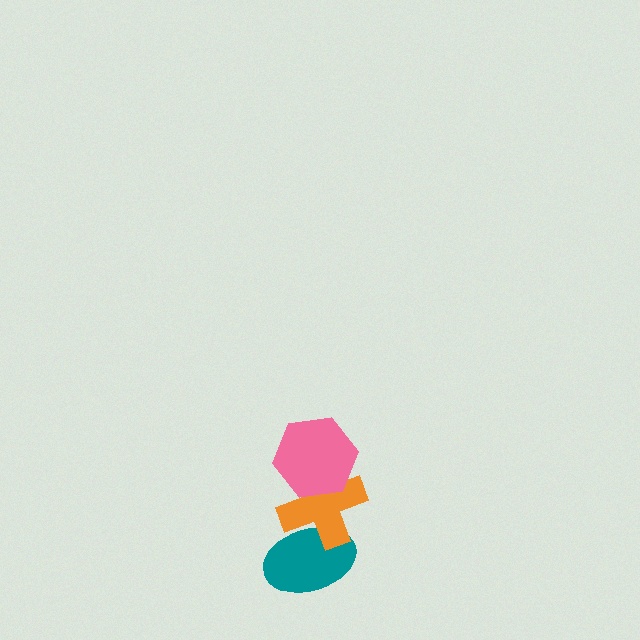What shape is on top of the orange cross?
The pink hexagon is on top of the orange cross.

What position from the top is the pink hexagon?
The pink hexagon is 1st from the top.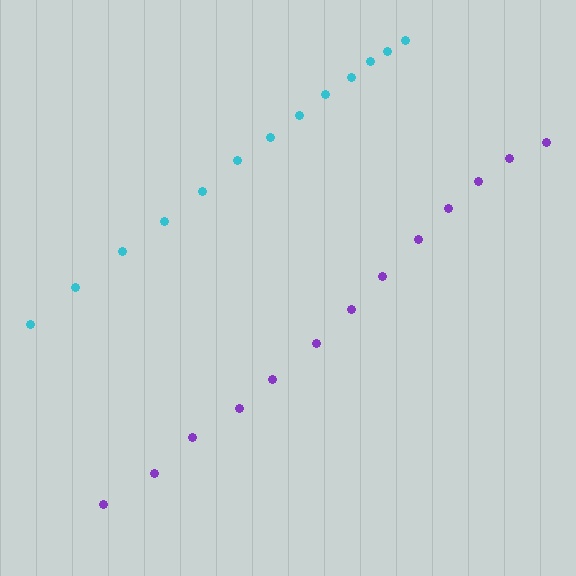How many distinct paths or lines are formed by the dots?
There are 2 distinct paths.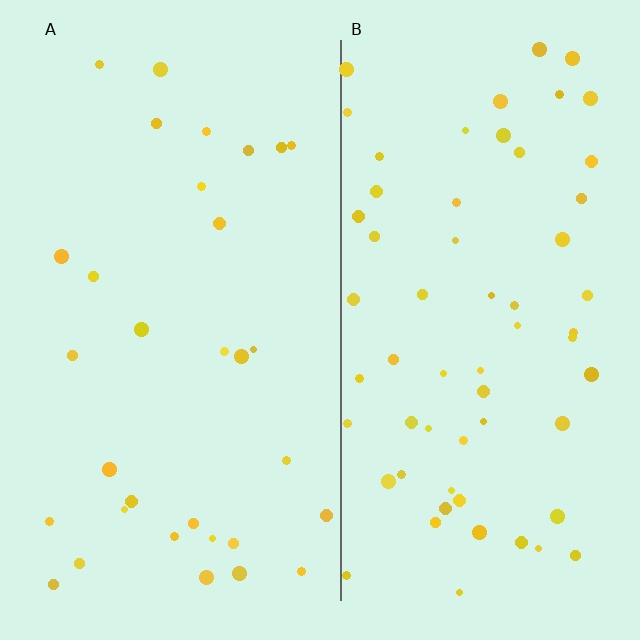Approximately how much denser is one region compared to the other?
Approximately 2.0× — region B over region A.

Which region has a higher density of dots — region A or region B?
B (the right).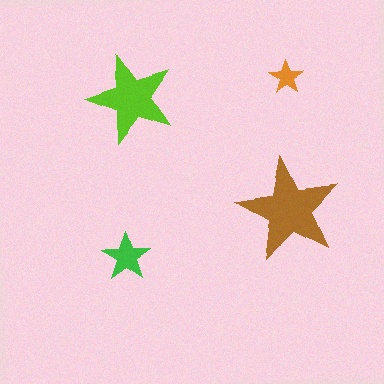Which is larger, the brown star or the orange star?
The brown one.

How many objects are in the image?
There are 4 objects in the image.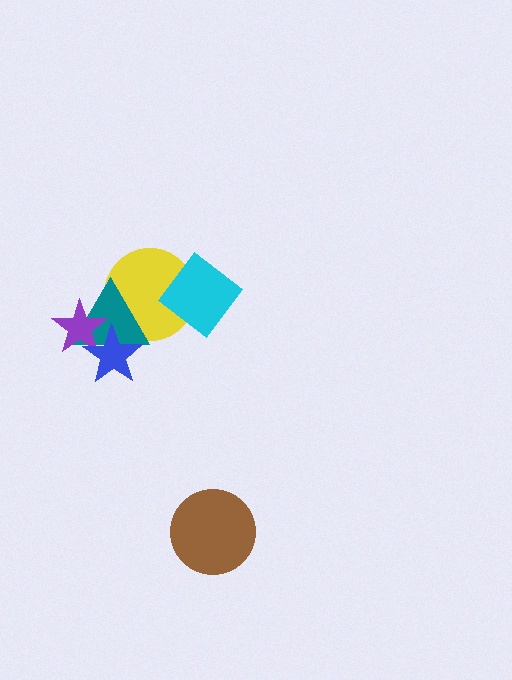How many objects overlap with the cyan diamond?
1 object overlaps with the cyan diamond.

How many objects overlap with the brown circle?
0 objects overlap with the brown circle.